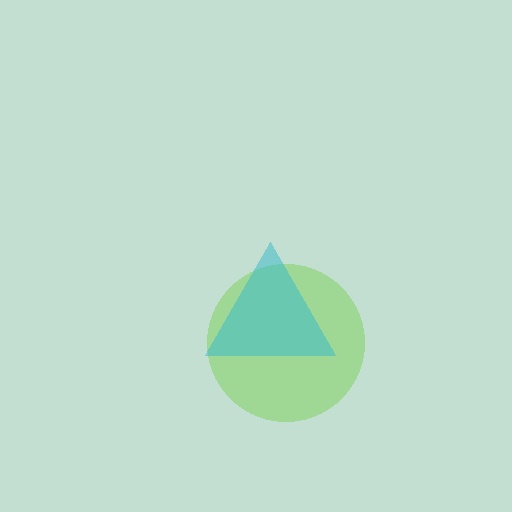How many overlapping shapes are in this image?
There are 2 overlapping shapes in the image.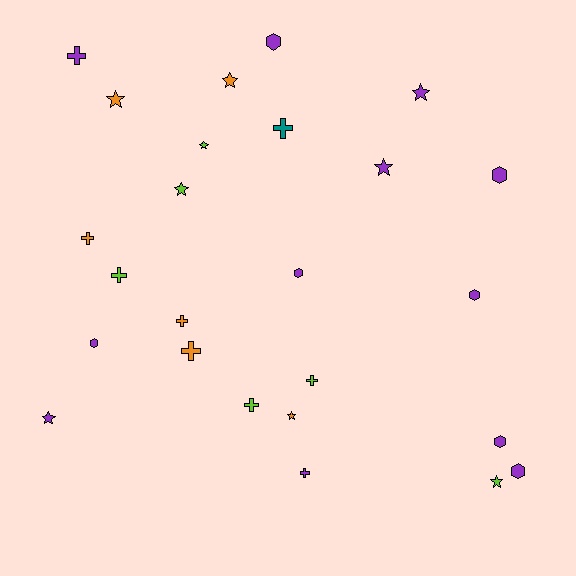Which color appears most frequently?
Purple, with 12 objects.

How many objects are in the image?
There are 25 objects.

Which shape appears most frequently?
Cross, with 9 objects.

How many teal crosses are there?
There is 1 teal cross.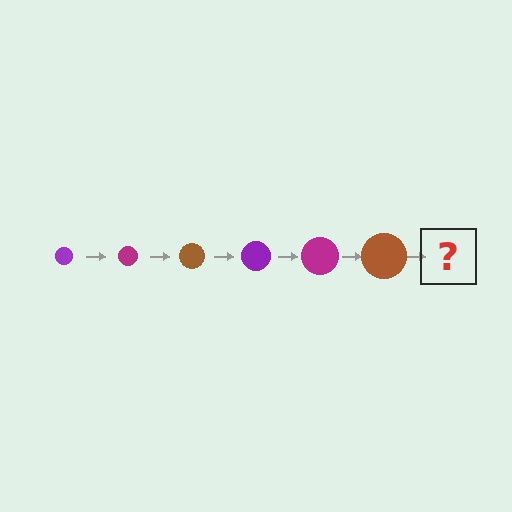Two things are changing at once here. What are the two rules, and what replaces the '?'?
The two rules are that the circle grows larger each step and the color cycles through purple, magenta, and brown. The '?' should be a purple circle, larger than the previous one.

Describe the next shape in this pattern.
It should be a purple circle, larger than the previous one.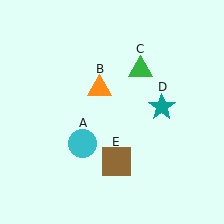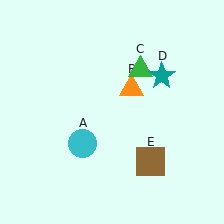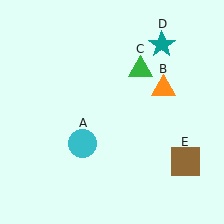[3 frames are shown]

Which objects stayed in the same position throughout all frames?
Cyan circle (object A) and green triangle (object C) remained stationary.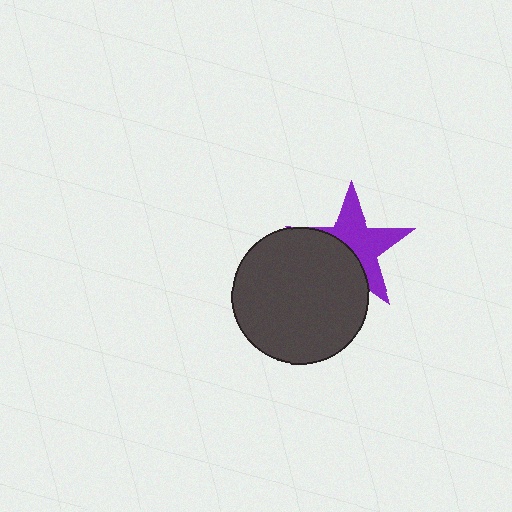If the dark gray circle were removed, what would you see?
You would see the complete purple star.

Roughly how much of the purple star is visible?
About half of it is visible (roughly 57%).